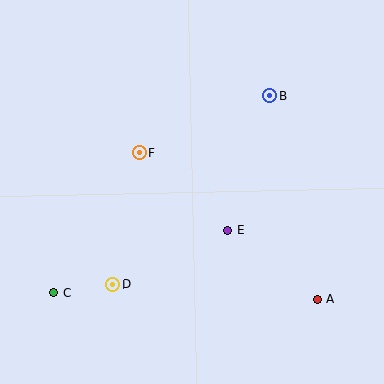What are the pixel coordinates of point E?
Point E is at (228, 230).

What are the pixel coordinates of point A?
Point A is at (318, 300).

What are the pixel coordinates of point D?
Point D is at (113, 284).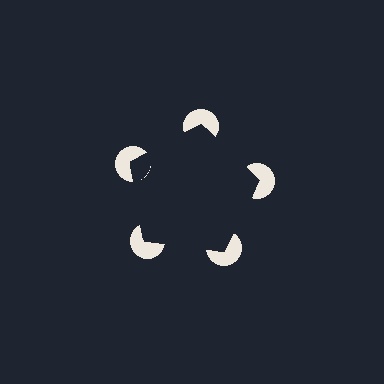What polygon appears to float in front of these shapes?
An illusory pentagon — its edges are inferred from the aligned wedge cuts in the pac-man discs, not physically drawn.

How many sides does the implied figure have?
5 sides.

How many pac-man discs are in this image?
There are 5 — one at each vertex of the illusory pentagon.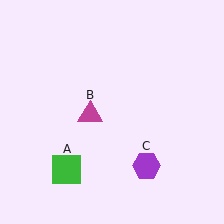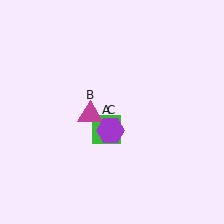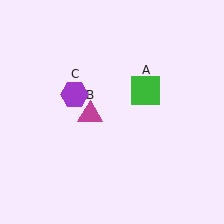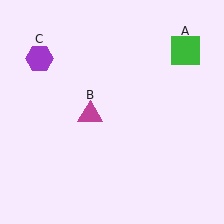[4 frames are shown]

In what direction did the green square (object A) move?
The green square (object A) moved up and to the right.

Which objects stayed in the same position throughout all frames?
Magenta triangle (object B) remained stationary.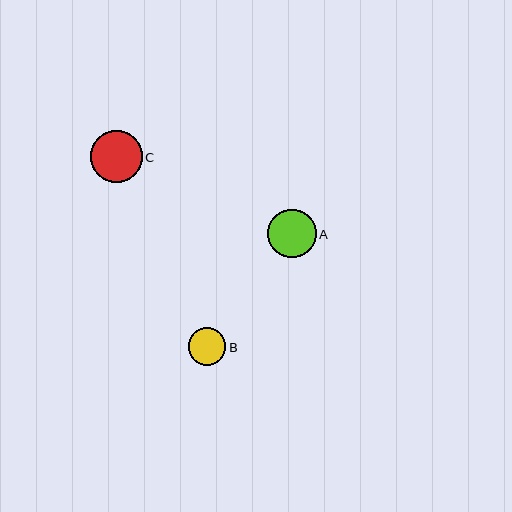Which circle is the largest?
Circle C is the largest with a size of approximately 52 pixels.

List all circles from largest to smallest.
From largest to smallest: C, A, B.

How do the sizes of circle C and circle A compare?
Circle C and circle A are approximately the same size.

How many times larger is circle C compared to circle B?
Circle C is approximately 1.4 times the size of circle B.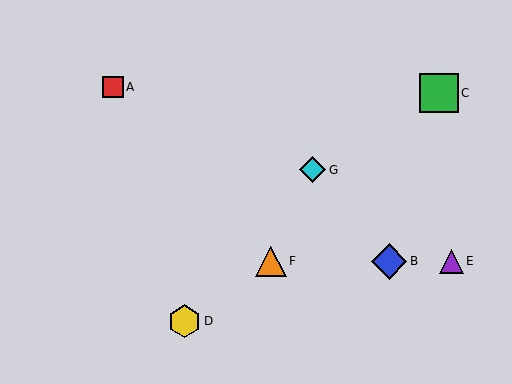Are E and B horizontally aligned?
Yes, both are at y≈261.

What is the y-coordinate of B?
Object B is at y≈261.